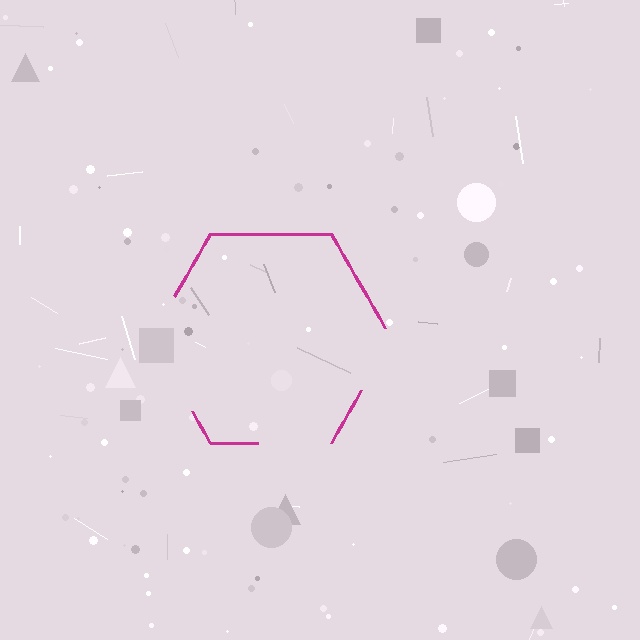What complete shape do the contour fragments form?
The contour fragments form a hexagon.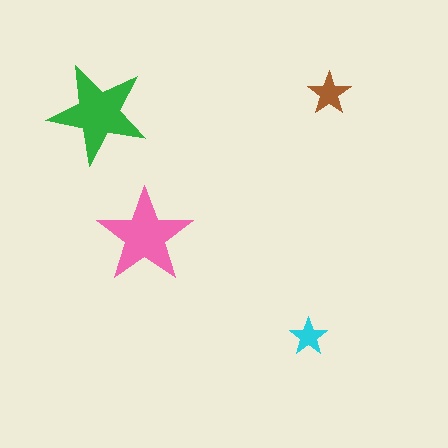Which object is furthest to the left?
The green star is leftmost.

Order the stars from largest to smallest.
the green one, the pink one, the brown one, the cyan one.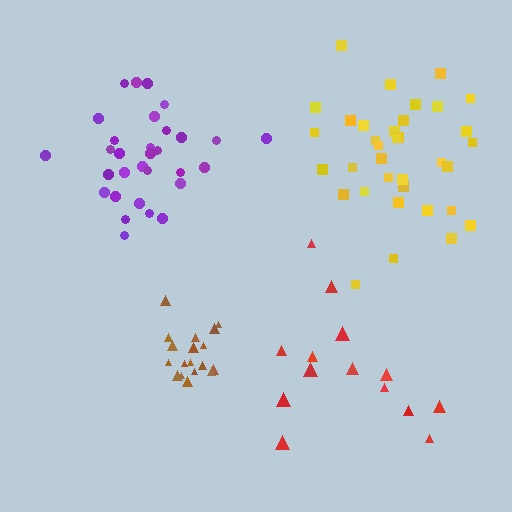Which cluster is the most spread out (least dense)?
Red.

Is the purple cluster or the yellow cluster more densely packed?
Purple.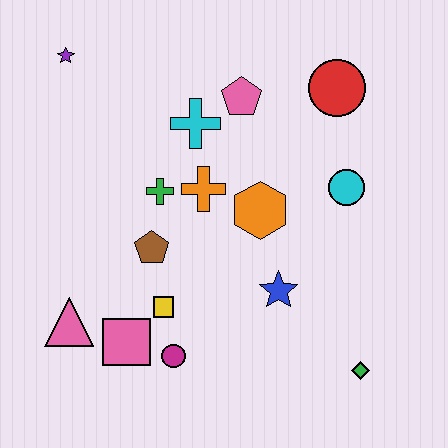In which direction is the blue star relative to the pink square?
The blue star is to the right of the pink square.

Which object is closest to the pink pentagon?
The cyan cross is closest to the pink pentagon.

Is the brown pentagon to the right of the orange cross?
No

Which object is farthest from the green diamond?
The purple star is farthest from the green diamond.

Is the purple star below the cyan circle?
No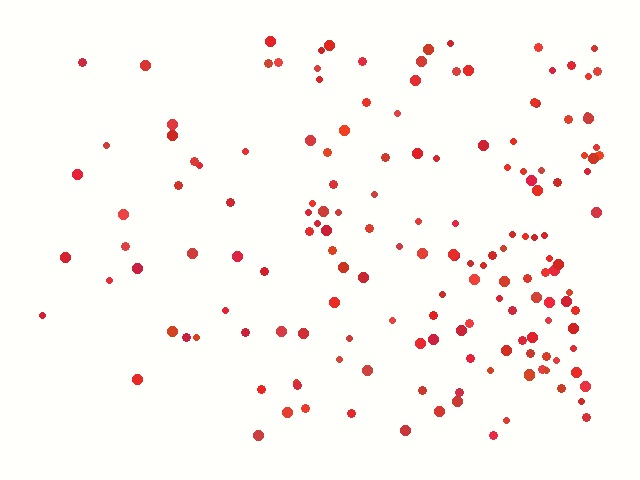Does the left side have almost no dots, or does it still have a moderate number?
Still a moderate number, just noticeably fewer than the right.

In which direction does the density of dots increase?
From left to right, with the right side densest.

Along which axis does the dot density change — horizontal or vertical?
Horizontal.